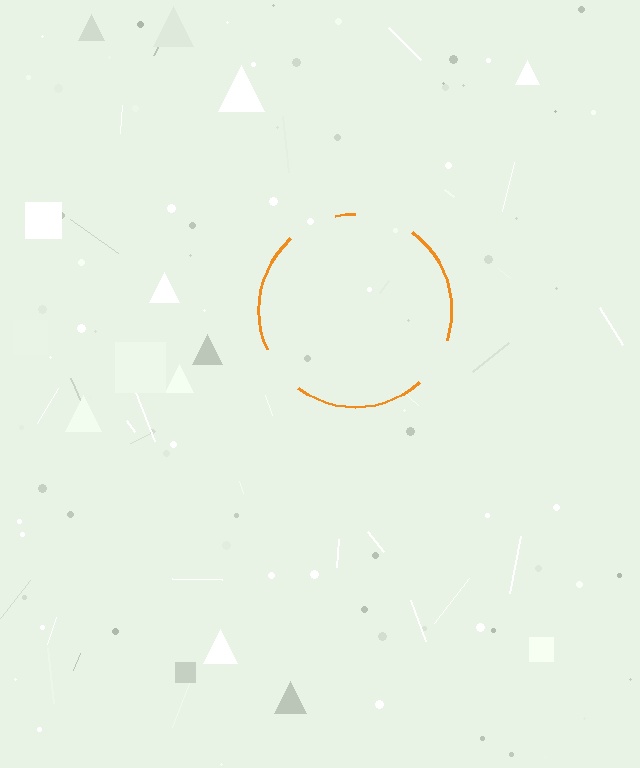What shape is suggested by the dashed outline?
The dashed outline suggests a circle.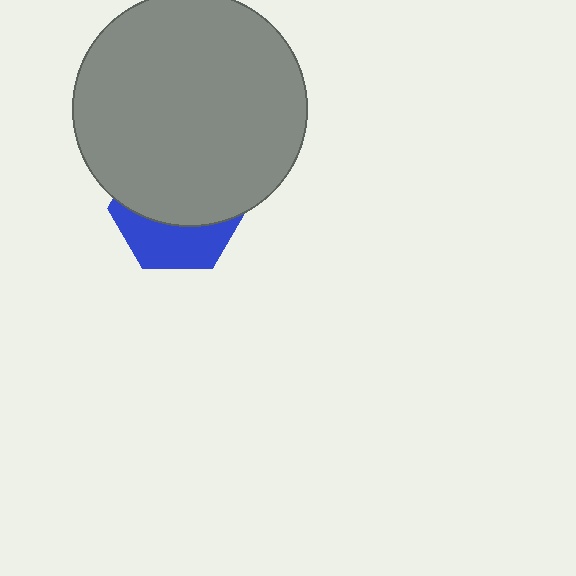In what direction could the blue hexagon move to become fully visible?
The blue hexagon could move down. That would shift it out from behind the gray circle entirely.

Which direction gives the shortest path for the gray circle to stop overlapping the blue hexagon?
Moving up gives the shortest separation.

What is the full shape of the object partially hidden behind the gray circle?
The partially hidden object is a blue hexagon.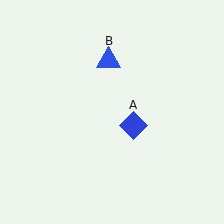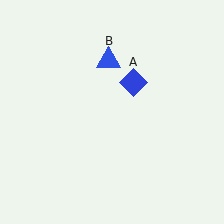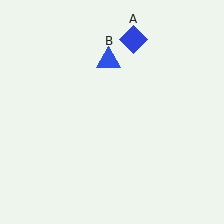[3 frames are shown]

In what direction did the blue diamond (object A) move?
The blue diamond (object A) moved up.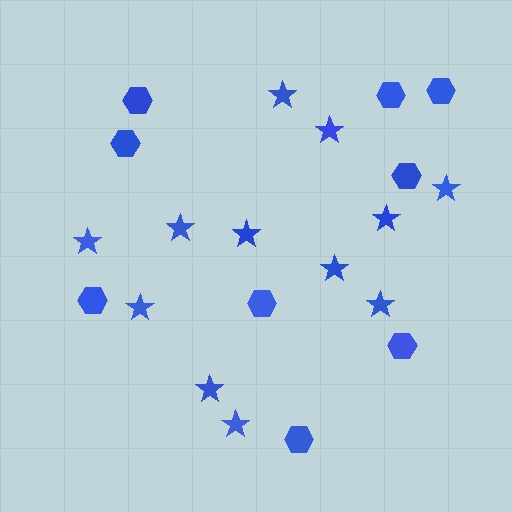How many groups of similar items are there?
There are 2 groups: one group of stars (12) and one group of hexagons (9).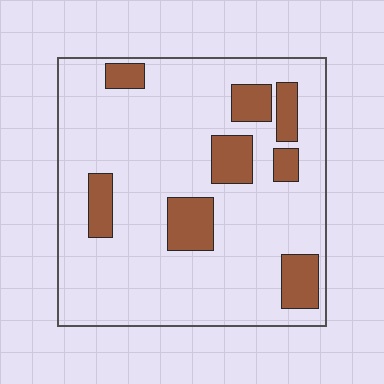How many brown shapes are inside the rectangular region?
8.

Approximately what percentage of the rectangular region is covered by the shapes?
Approximately 20%.